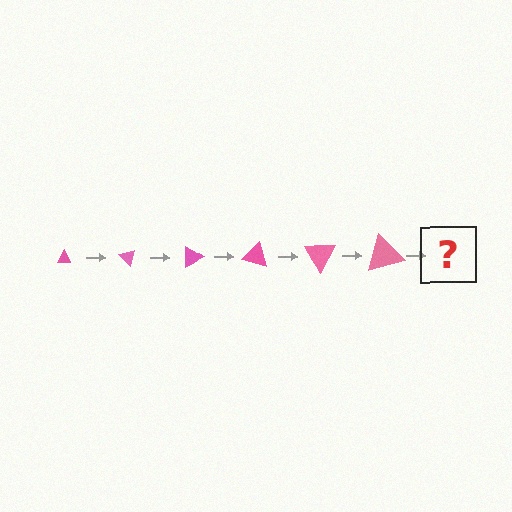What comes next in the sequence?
The next element should be a triangle, larger than the previous one and rotated 270 degrees from the start.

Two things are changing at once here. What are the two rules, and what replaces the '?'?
The two rules are that the triangle grows larger each step and it rotates 45 degrees each step. The '?' should be a triangle, larger than the previous one and rotated 270 degrees from the start.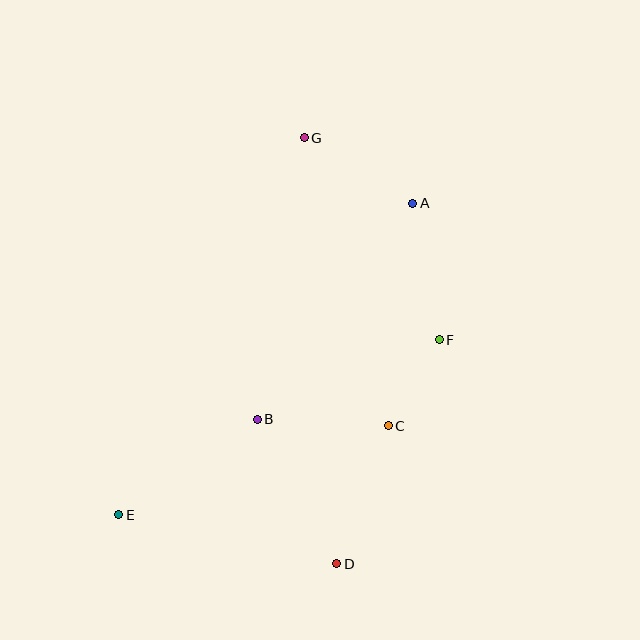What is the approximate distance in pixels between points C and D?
The distance between C and D is approximately 148 pixels.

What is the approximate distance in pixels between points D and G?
The distance between D and G is approximately 428 pixels.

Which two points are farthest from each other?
Points A and E are farthest from each other.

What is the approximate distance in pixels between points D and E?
The distance between D and E is approximately 224 pixels.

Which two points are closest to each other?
Points C and F are closest to each other.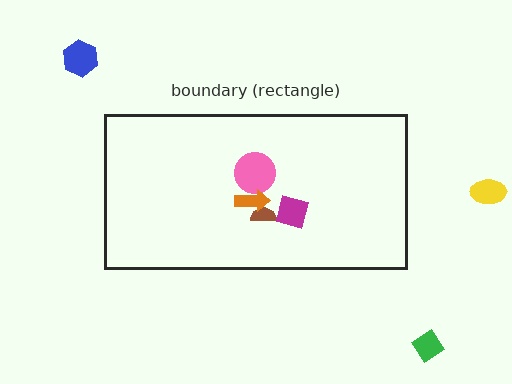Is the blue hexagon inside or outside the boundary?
Outside.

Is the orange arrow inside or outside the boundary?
Inside.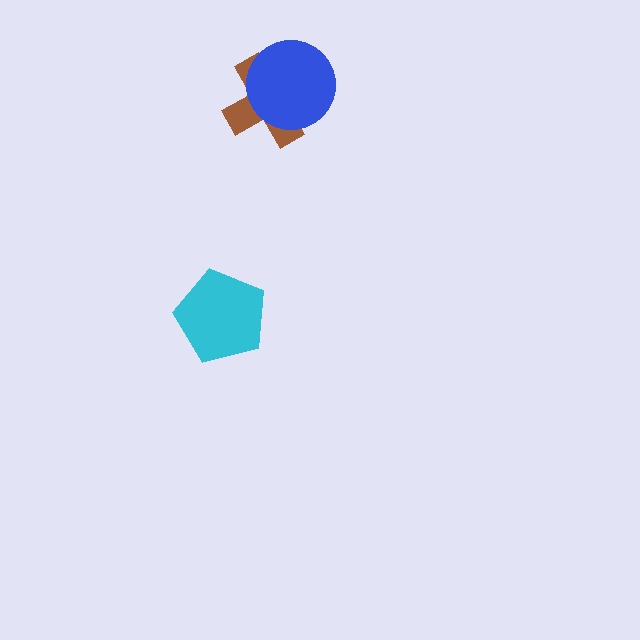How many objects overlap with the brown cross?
1 object overlaps with the brown cross.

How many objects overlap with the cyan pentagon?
0 objects overlap with the cyan pentagon.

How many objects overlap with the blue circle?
1 object overlaps with the blue circle.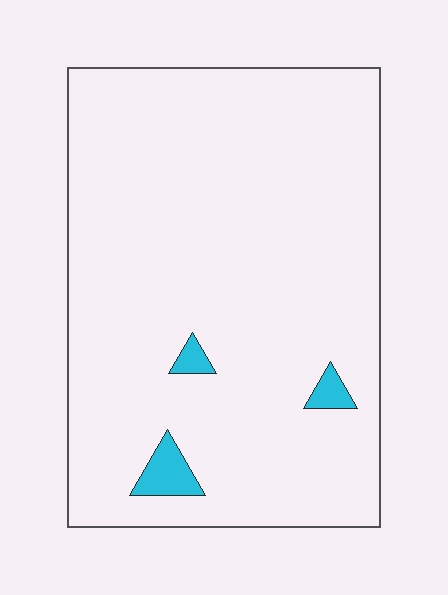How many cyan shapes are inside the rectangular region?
3.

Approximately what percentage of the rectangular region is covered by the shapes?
Approximately 5%.